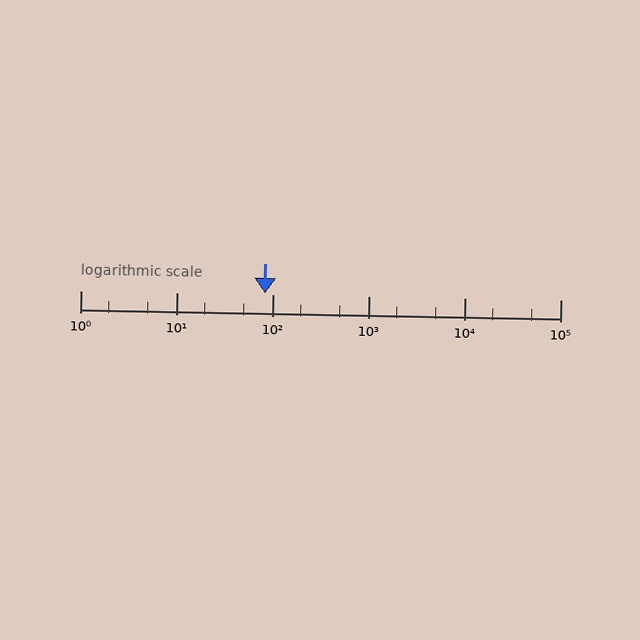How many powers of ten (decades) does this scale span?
The scale spans 5 decades, from 1 to 100000.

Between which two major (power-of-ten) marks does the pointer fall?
The pointer is between 10 and 100.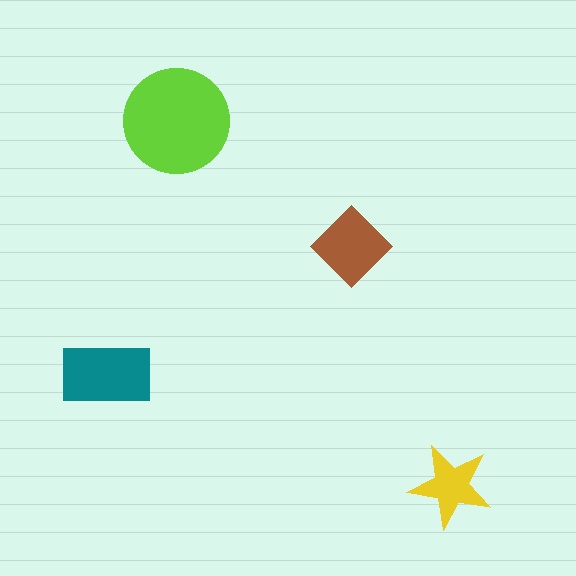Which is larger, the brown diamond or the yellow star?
The brown diamond.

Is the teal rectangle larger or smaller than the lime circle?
Smaller.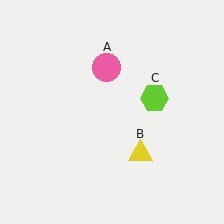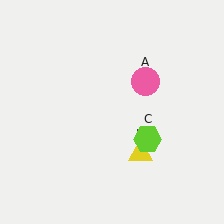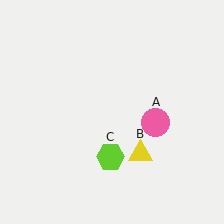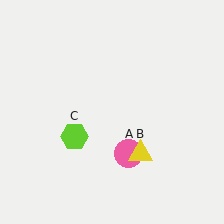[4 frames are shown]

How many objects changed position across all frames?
2 objects changed position: pink circle (object A), lime hexagon (object C).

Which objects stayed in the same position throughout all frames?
Yellow triangle (object B) remained stationary.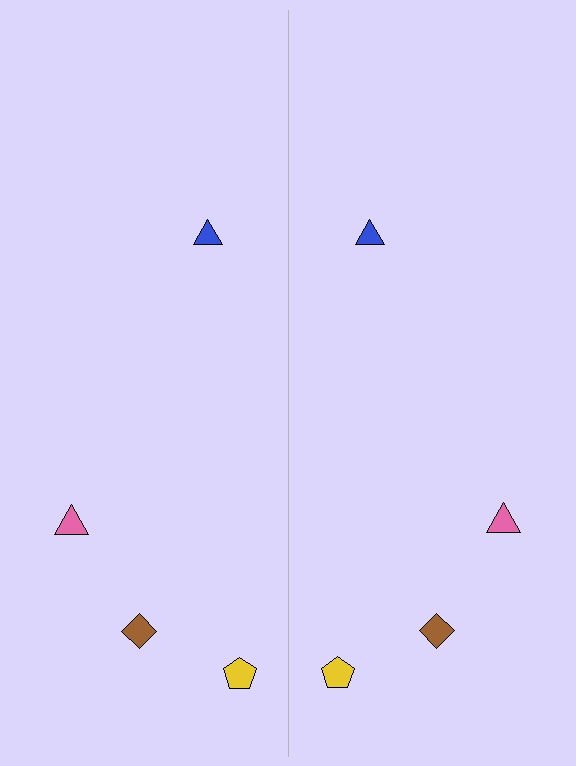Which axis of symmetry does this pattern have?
The pattern has a vertical axis of symmetry running through the center of the image.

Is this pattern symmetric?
Yes, this pattern has bilateral (reflection) symmetry.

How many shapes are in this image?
There are 8 shapes in this image.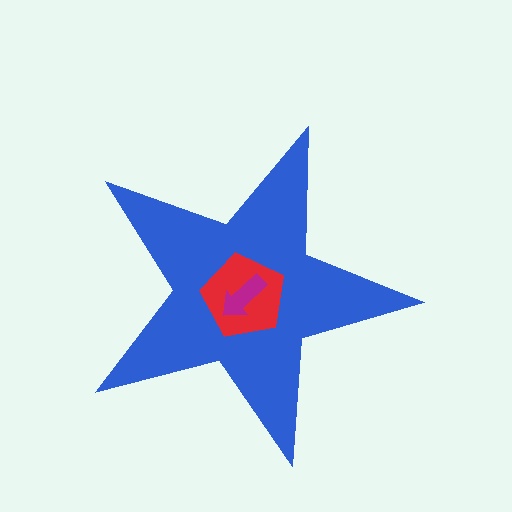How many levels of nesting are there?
3.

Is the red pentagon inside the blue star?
Yes.